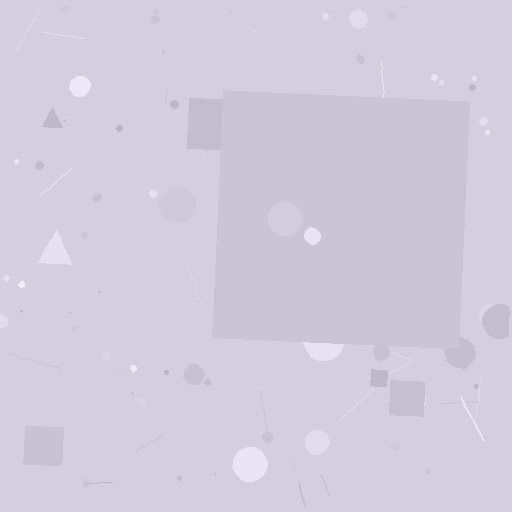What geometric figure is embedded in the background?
A square is embedded in the background.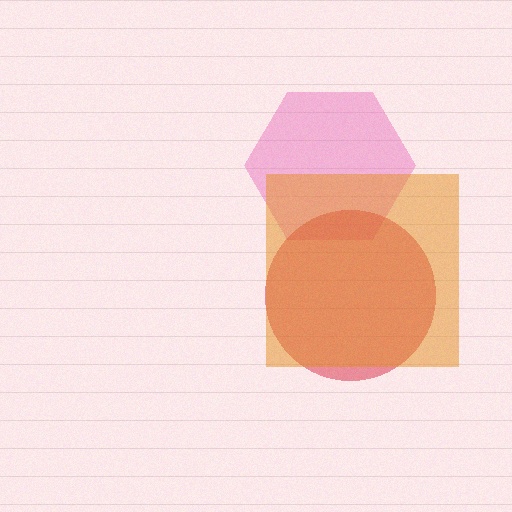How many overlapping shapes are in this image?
There are 3 overlapping shapes in the image.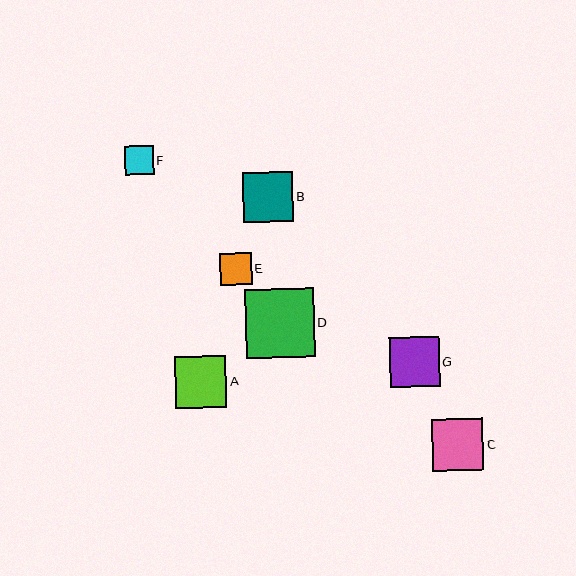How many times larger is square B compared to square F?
Square B is approximately 1.7 times the size of square F.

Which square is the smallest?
Square F is the smallest with a size of approximately 29 pixels.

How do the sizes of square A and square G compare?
Square A and square G are approximately the same size.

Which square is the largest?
Square D is the largest with a size of approximately 69 pixels.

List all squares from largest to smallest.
From largest to smallest: D, A, C, G, B, E, F.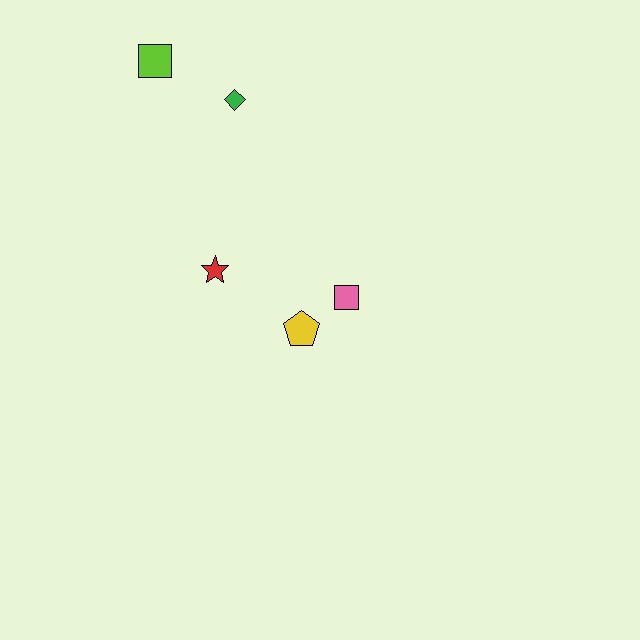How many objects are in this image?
There are 5 objects.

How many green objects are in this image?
There is 1 green object.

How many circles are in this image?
There are no circles.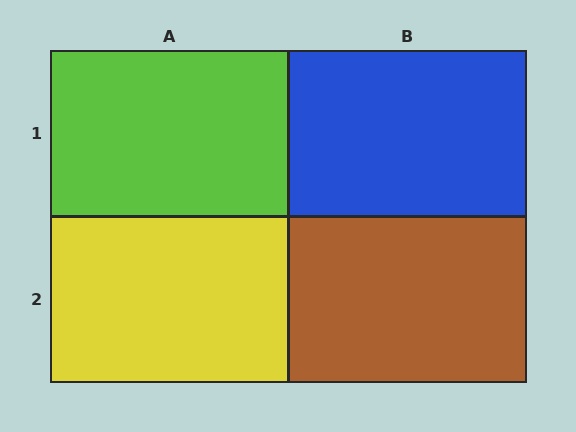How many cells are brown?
1 cell is brown.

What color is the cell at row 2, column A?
Yellow.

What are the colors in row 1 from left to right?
Lime, blue.